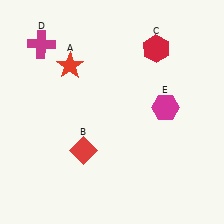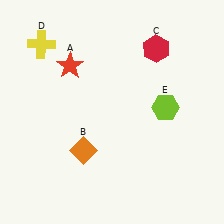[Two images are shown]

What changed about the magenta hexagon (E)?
In Image 1, E is magenta. In Image 2, it changed to lime.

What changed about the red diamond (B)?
In Image 1, B is red. In Image 2, it changed to orange.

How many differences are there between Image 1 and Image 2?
There are 3 differences between the two images.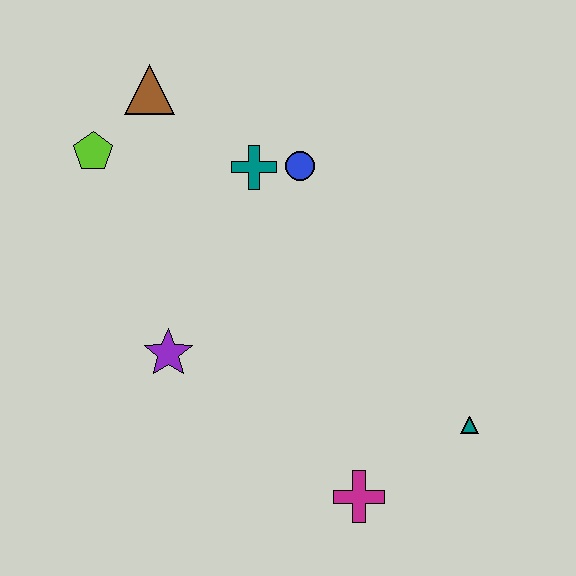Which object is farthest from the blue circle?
The magenta cross is farthest from the blue circle.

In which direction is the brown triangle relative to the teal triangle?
The brown triangle is above the teal triangle.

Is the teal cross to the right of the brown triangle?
Yes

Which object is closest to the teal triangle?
The magenta cross is closest to the teal triangle.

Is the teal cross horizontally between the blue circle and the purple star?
Yes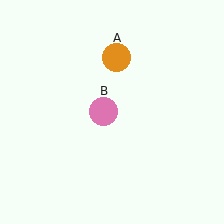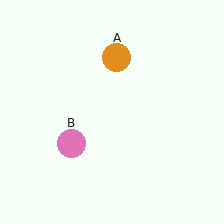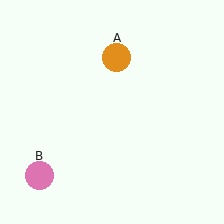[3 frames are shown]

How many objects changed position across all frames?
1 object changed position: pink circle (object B).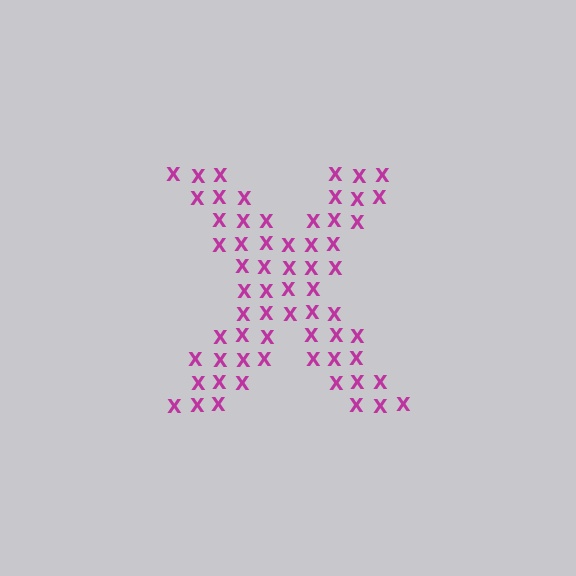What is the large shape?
The large shape is the letter X.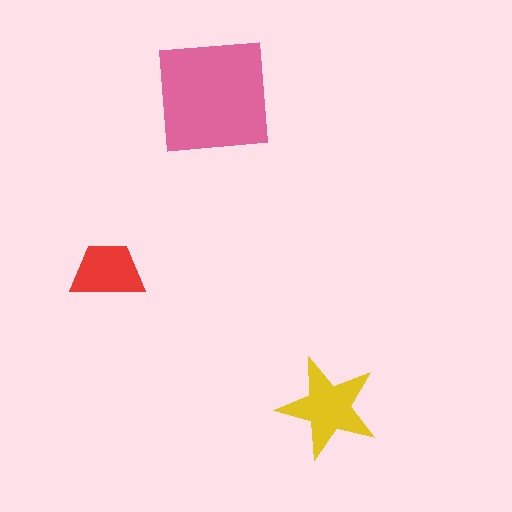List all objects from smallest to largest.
The red trapezoid, the yellow star, the pink square.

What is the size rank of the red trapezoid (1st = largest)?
3rd.